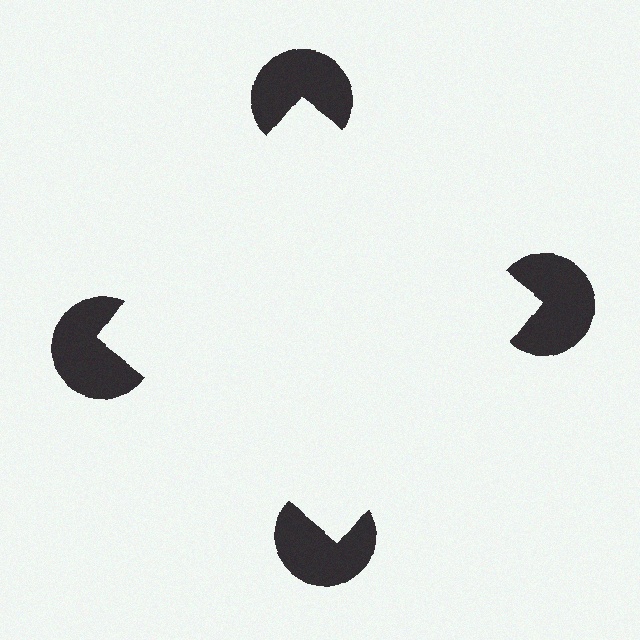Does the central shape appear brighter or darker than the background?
It typically appears slightly brighter than the background, even though no actual brightness change is drawn.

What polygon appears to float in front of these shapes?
An illusory square — its edges are inferred from the aligned wedge cuts in the pac-man discs, not physically drawn.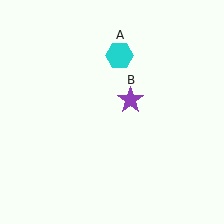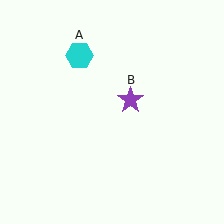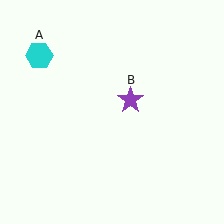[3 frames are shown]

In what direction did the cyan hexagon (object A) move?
The cyan hexagon (object A) moved left.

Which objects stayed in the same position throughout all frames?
Purple star (object B) remained stationary.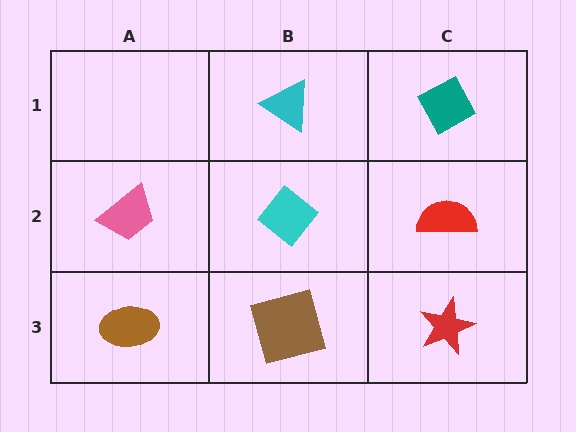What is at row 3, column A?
A brown ellipse.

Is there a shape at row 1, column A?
No, that cell is empty.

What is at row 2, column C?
A red semicircle.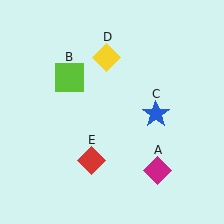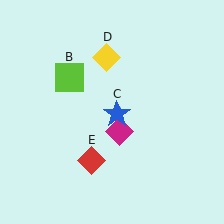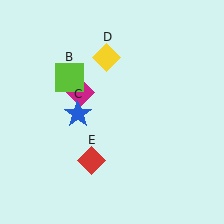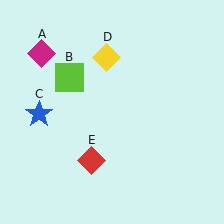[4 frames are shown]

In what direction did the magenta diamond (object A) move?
The magenta diamond (object A) moved up and to the left.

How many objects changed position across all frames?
2 objects changed position: magenta diamond (object A), blue star (object C).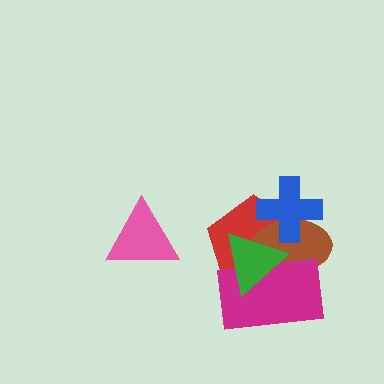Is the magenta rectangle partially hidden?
Yes, it is partially covered by another shape.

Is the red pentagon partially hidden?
Yes, it is partially covered by another shape.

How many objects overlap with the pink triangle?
0 objects overlap with the pink triangle.